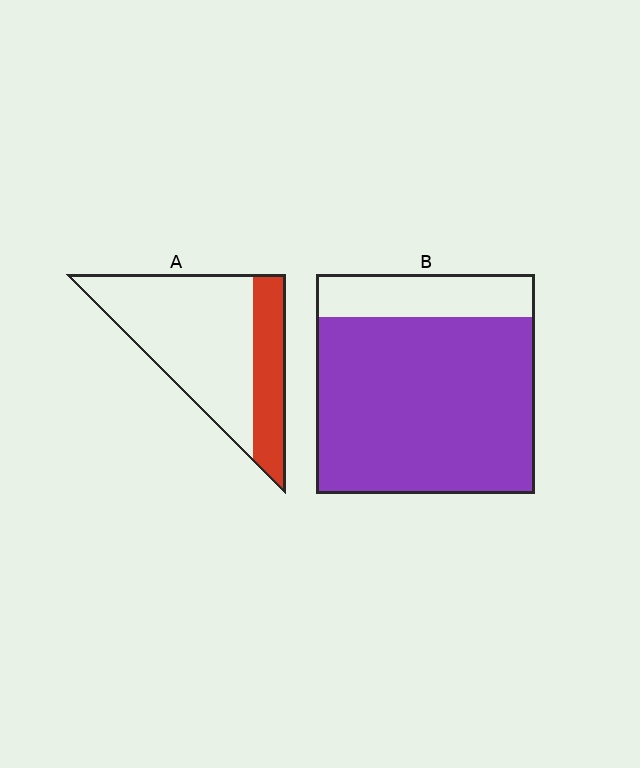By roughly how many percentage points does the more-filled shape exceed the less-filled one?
By roughly 55 percentage points (B over A).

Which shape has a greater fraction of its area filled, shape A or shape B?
Shape B.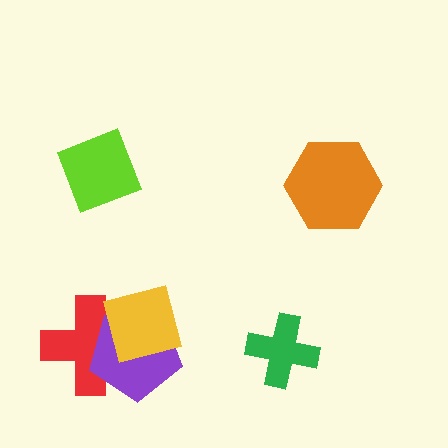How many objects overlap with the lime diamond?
0 objects overlap with the lime diamond.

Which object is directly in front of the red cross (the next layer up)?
The purple pentagon is directly in front of the red cross.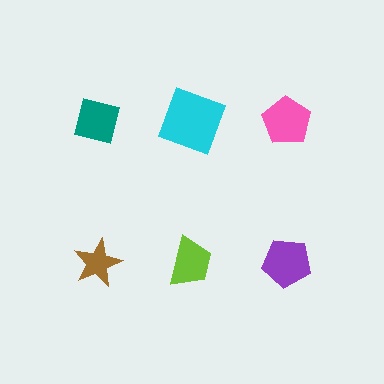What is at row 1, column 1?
A teal square.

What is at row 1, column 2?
A cyan square.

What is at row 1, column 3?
A pink pentagon.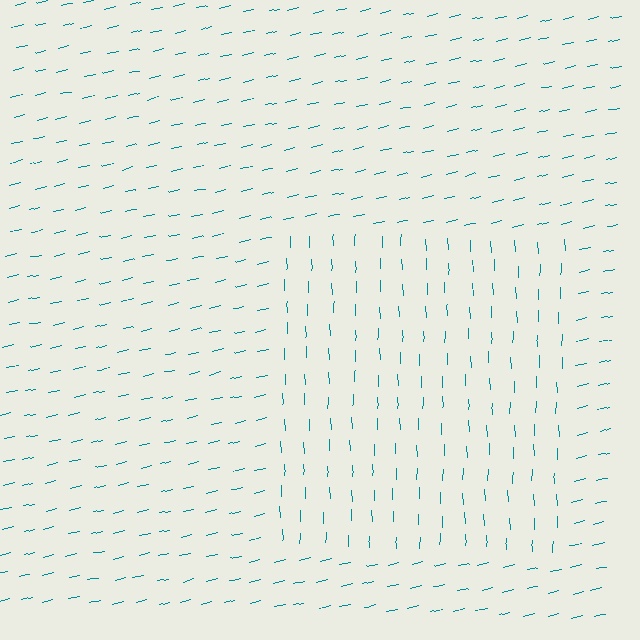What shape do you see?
I see a rectangle.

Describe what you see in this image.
The image is filled with small teal line segments. A rectangle region in the image has lines oriented differently from the surrounding lines, creating a visible texture boundary.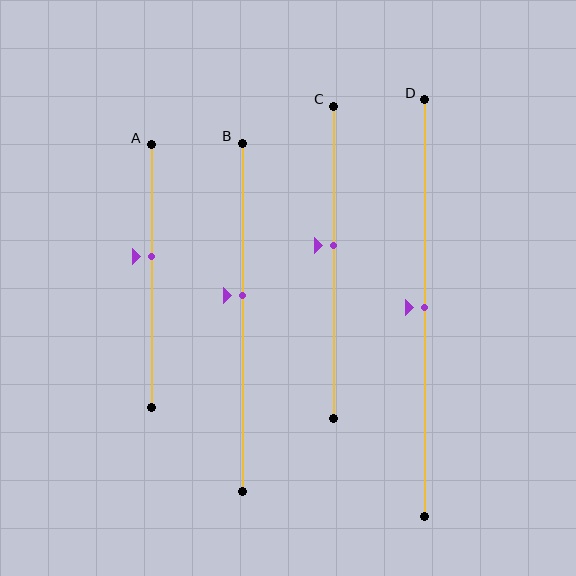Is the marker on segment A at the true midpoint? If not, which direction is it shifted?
No, the marker on segment A is shifted upward by about 8% of the segment length.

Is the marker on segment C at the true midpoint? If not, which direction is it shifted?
No, the marker on segment C is shifted upward by about 5% of the segment length.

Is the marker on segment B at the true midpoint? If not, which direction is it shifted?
No, the marker on segment B is shifted upward by about 6% of the segment length.